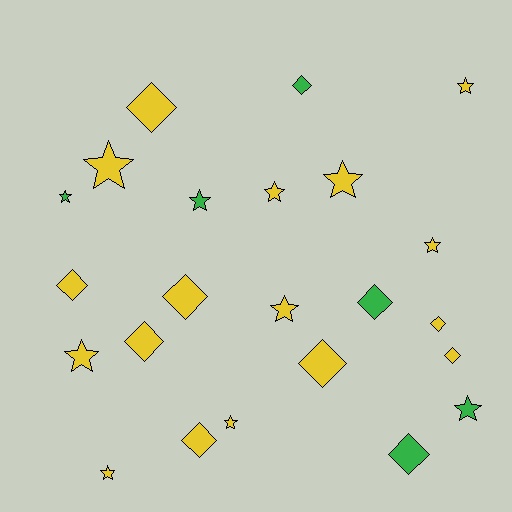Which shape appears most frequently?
Star, with 12 objects.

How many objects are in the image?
There are 23 objects.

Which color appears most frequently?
Yellow, with 17 objects.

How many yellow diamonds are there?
There are 8 yellow diamonds.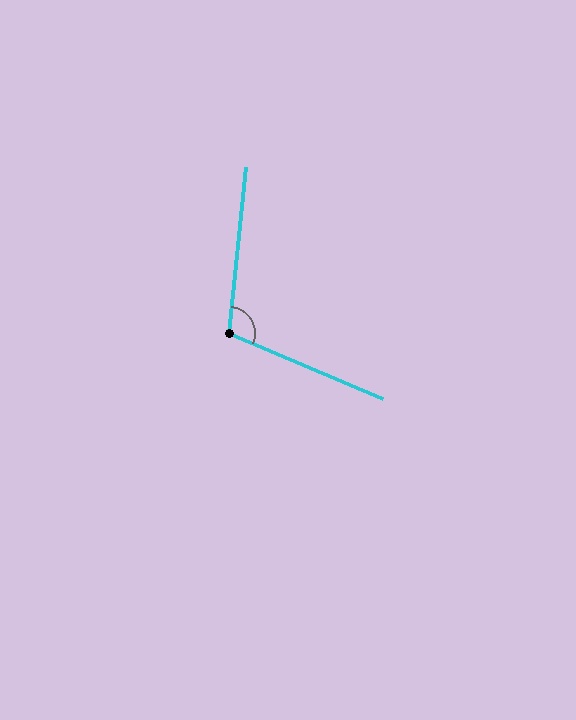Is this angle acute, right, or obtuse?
It is obtuse.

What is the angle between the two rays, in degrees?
Approximately 107 degrees.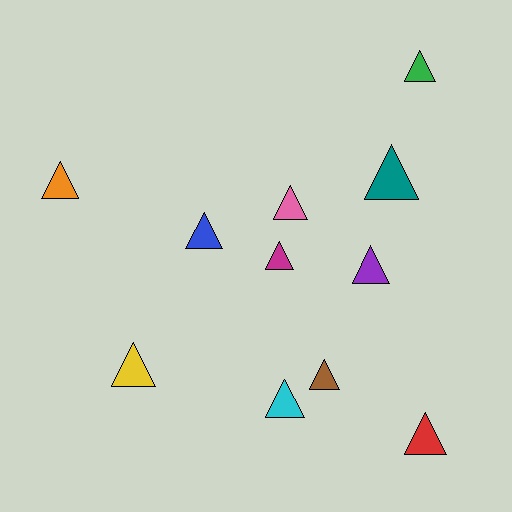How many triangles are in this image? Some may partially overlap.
There are 11 triangles.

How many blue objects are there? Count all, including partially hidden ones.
There is 1 blue object.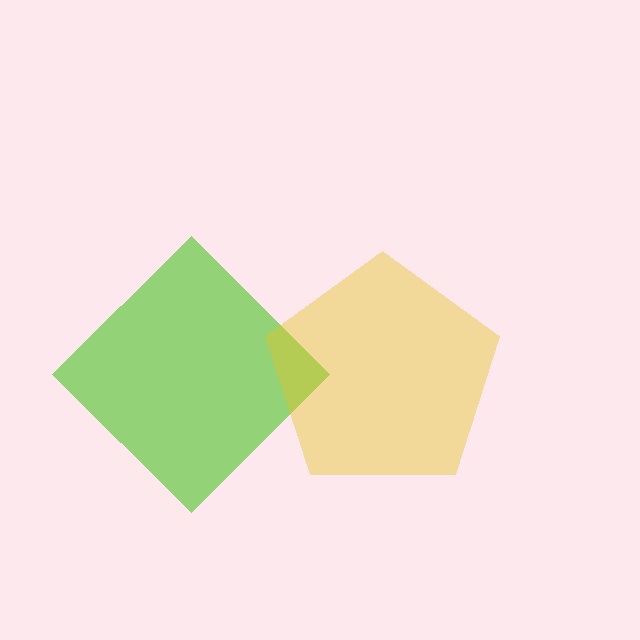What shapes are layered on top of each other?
The layered shapes are: a lime diamond, a yellow pentagon.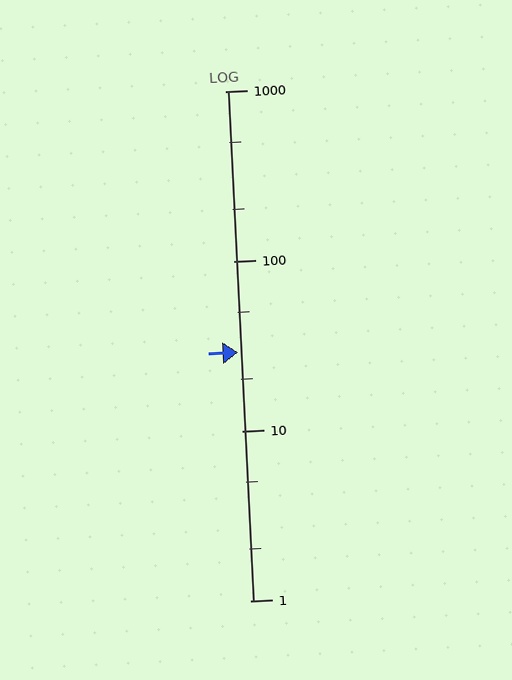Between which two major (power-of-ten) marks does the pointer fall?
The pointer is between 10 and 100.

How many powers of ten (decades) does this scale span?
The scale spans 3 decades, from 1 to 1000.